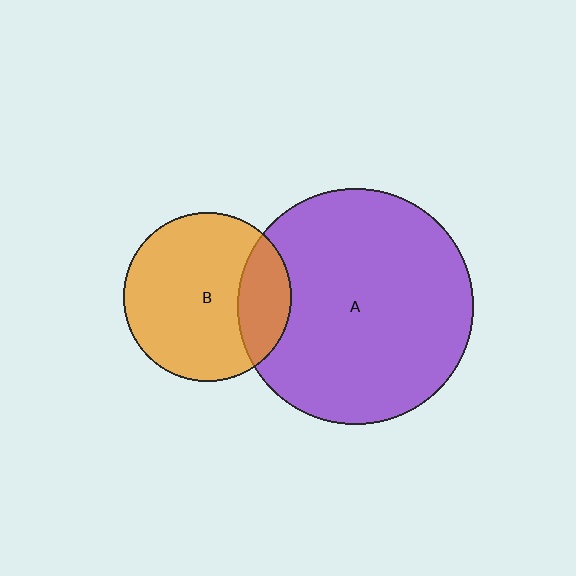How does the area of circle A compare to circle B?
Approximately 2.0 times.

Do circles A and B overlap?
Yes.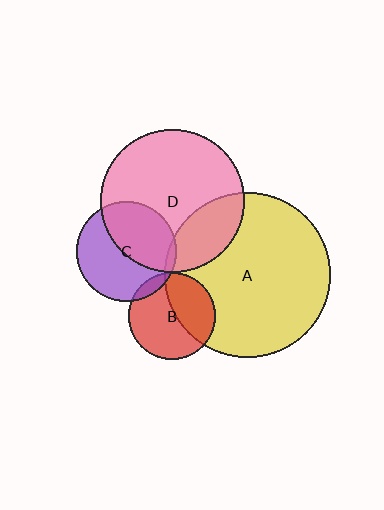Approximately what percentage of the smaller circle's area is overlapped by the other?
Approximately 5%.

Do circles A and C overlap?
Yes.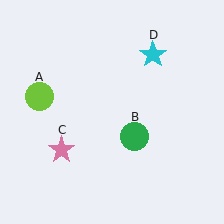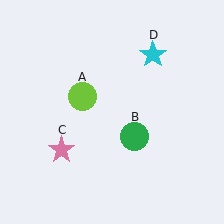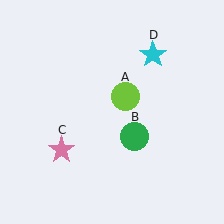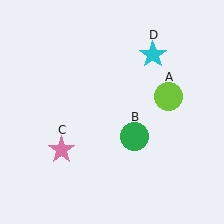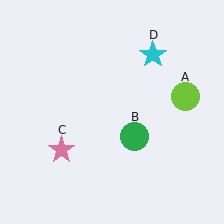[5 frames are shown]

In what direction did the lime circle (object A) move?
The lime circle (object A) moved right.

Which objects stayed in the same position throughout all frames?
Green circle (object B) and pink star (object C) and cyan star (object D) remained stationary.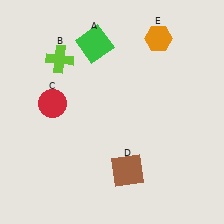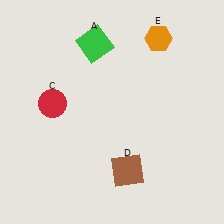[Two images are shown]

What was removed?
The lime cross (B) was removed in Image 2.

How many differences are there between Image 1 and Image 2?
There is 1 difference between the two images.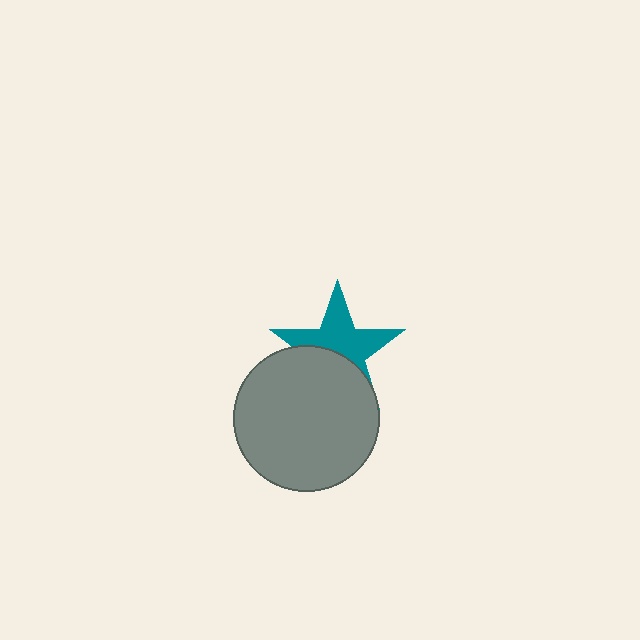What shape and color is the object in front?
The object in front is a gray circle.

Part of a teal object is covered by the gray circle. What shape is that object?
It is a star.